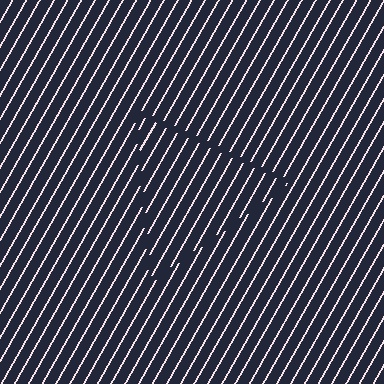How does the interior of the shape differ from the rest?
The interior of the shape contains the same grating, shifted by half a period — the contour is defined by the phase discontinuity where line-ends from the inner and outer gratings abut.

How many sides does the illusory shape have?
3 sides — the line-ends trace a triangle.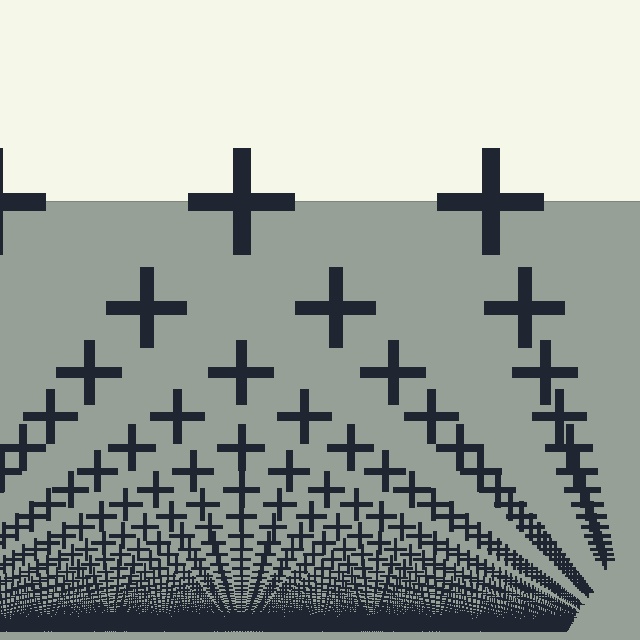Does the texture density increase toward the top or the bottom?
Density increases toward the bottom.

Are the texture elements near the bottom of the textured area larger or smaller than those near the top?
Smaller. The gradient is inverted — elements near the bottom are smaller and denser.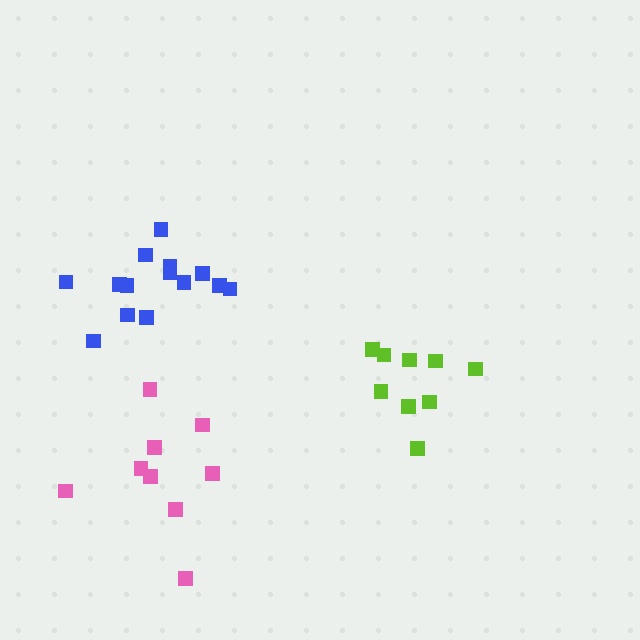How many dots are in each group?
Group 1: 9 dots, Group 2: 9 dots, Group 3: 14 dots (32 total).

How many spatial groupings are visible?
There are 3 spatial groupings.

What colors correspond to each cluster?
The clusters are colored: pink, lime, blue.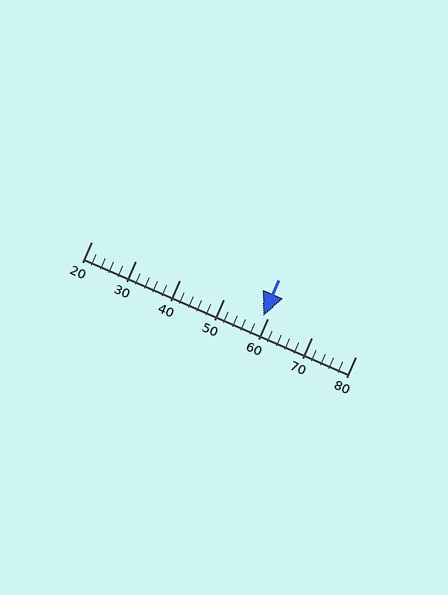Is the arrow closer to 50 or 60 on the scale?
The arrow is closer to 60.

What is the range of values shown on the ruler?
The ruler shows values from 20 to 80.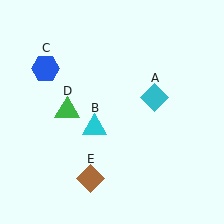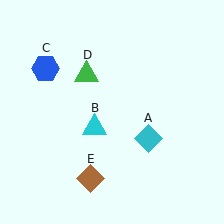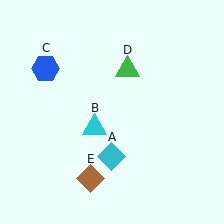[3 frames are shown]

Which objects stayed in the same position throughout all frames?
Cyan triangle (object B) and blue hexagon (object C) and brown diamond (object E) remained stationary.